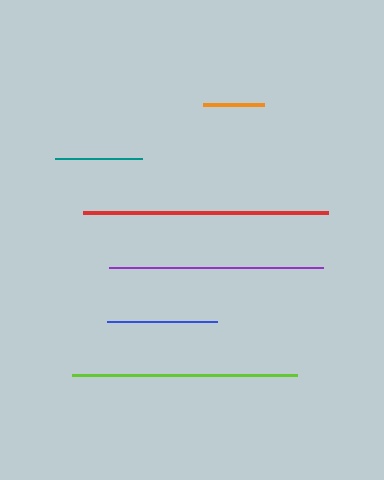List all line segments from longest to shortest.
From longest to shortest: red, lime, purple, blue, teal, orange.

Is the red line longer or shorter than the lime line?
The red line is longer than the lime line.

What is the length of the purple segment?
The purple segment is approximately 214 pixels long.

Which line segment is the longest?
The red line is the longest at approximately 244 pixels.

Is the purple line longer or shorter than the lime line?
The lime line is longer than the purple line.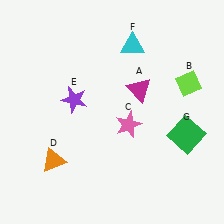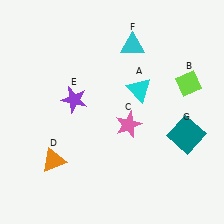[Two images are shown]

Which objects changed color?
A changed from magenta to cyan. G changed from green to teal.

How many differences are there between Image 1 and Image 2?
There are 2 differences between the two images.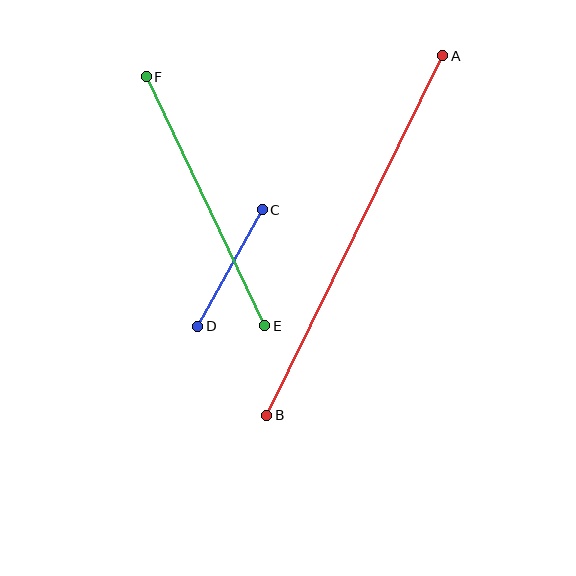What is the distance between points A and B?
The distance is approximately 400 pixels.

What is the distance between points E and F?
The distance is approximately 275 pixels.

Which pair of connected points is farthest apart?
Points A and B are farthest apart.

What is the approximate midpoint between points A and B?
The midpoint is at approximately (355, 236) pixels.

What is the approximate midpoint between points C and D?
The midpoint is at approximately (230, 268) pixels.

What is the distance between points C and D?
The distance is approximately 133 pixels.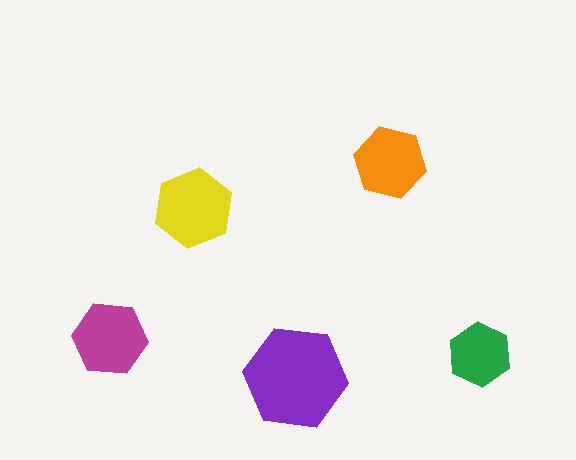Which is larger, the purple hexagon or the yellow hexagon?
The purple one.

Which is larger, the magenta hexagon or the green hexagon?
The magenta one.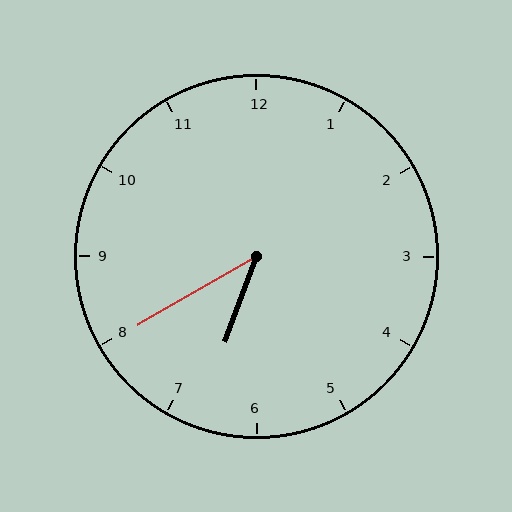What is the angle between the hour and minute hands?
Approximately 40 degrees.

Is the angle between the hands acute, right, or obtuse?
It is acute.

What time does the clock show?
6:40.